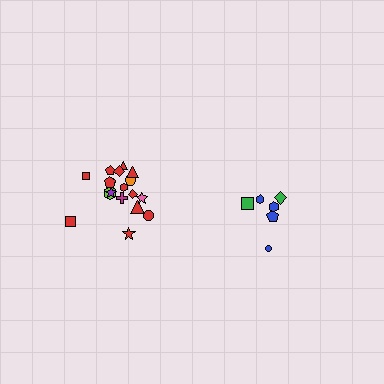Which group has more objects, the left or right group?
The left group.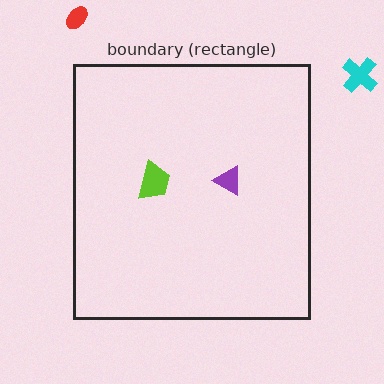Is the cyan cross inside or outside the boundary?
Outside.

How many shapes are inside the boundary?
2 inside, 2 outside.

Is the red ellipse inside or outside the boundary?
Outside.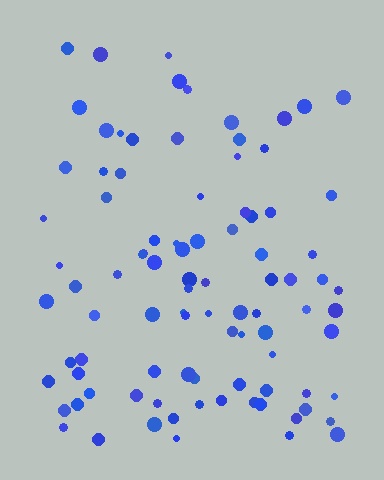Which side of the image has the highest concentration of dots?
The bottom.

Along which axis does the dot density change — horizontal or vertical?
Vertical.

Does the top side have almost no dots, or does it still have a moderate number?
Still a moderate number, just noticeably fewer than the bottom.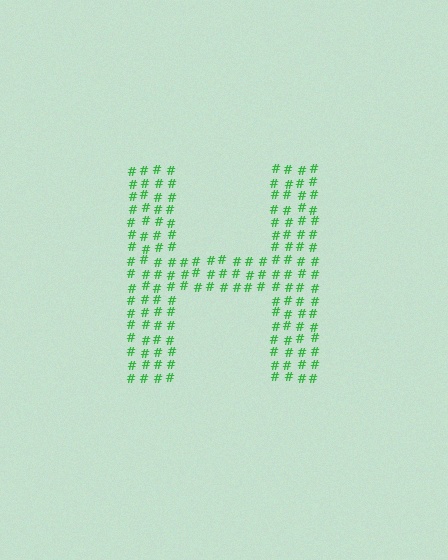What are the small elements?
The small elements are hash symbols.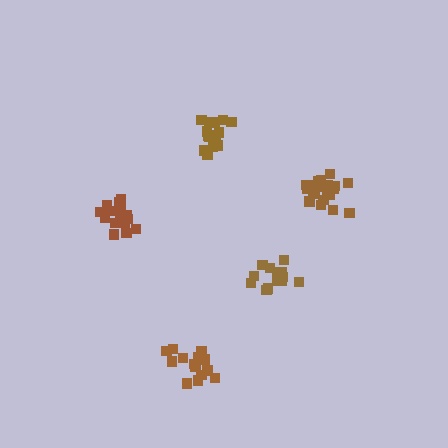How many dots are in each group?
Group 1: 20 dots, Group 2: 15 dots, Group 3: 16 dots, Group 4: 16 dots, Group 5: 17 dots (84 total).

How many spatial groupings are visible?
There are 5 spatial groupings.